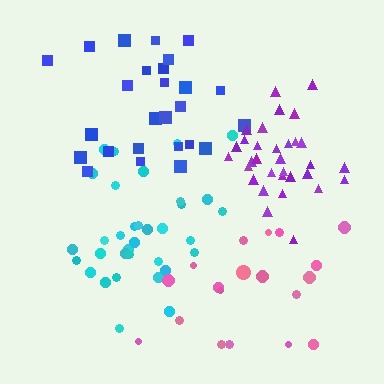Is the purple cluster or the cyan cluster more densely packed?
Purple.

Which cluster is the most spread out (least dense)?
Pink.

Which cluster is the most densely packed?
Purple.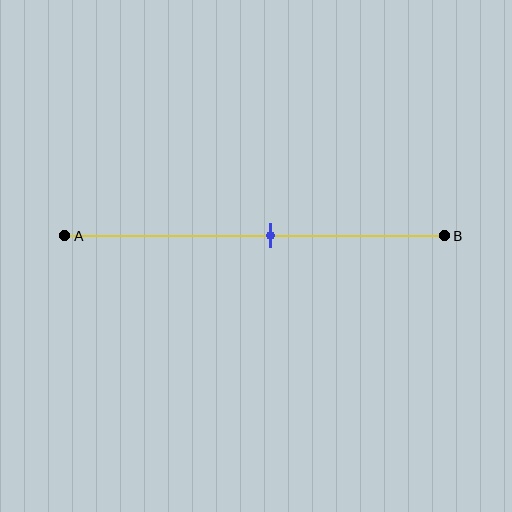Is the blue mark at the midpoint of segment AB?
No, the mark is at about 55% from A, not at the 50% midpoint.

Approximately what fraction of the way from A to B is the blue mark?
The blue mark is approximately 55% of the way from A to B.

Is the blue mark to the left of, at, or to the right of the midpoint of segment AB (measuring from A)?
The blue mark is to the right of the midpoint of segment AB.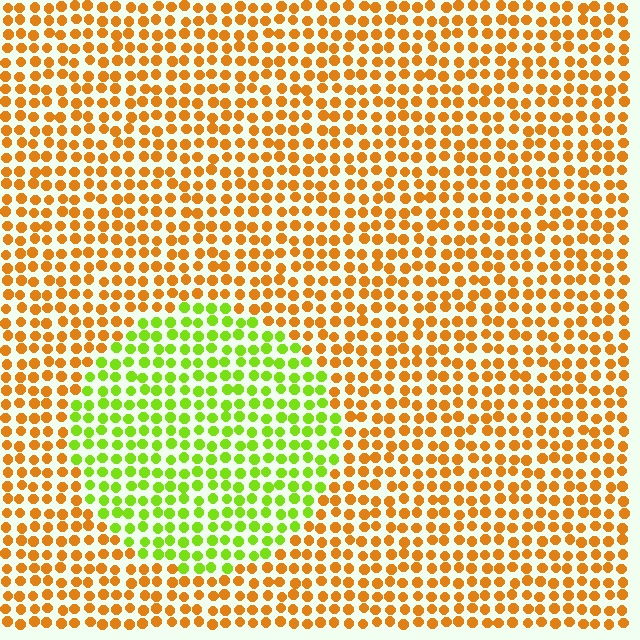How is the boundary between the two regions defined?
The boundary is defined purely by a slight shift in hue (about 59 degrees). Spacing, size, and orientation are identical on both sides.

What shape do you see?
I see a circle.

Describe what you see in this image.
The image is filled with small orange elements in a uniform arrangement. A circle-shaped region is visible where the elements are tinted to a slightly different hue, forming a subtle color boundary.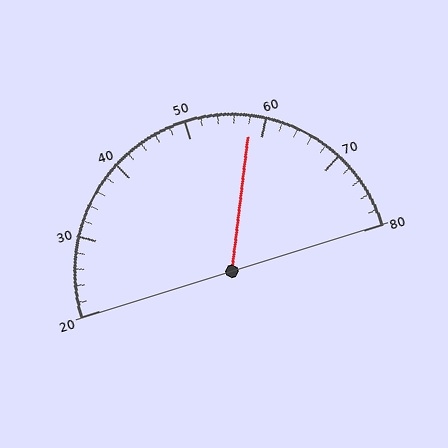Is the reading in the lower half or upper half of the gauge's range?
The reading is in the upper half of the range (20 to 80).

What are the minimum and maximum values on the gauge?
The gauge ranges from 20 to 80.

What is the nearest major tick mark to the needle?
The nearest major tick mark is 60.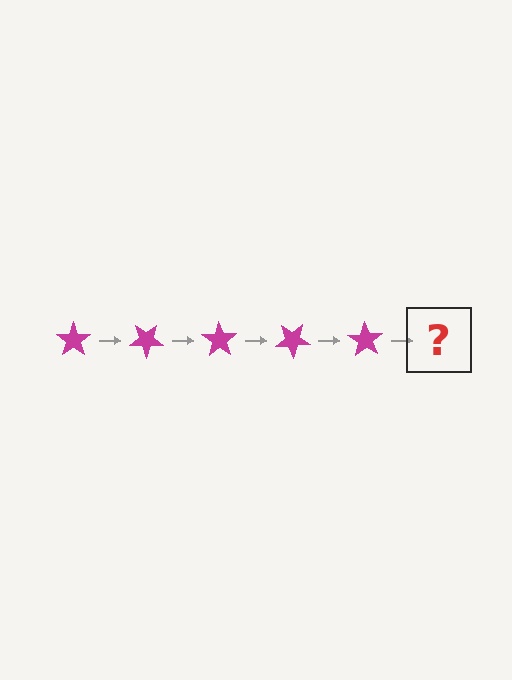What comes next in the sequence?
The next element should be a magenta star rotated 175 degrees.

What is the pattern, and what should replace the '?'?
The pattern is that the star rotates 35 degrees each step. The '?' should be a magenta star rotated 175 degrees.